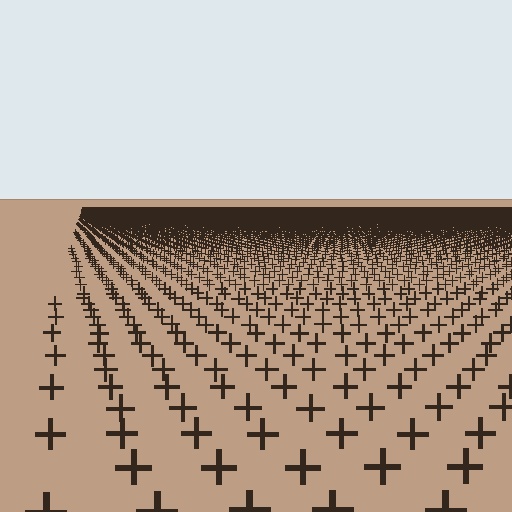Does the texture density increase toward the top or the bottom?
Density increases toward the top.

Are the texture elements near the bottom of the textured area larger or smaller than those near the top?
Larger. Near the bottom, elements are closer to the viewer and appear at a bigger on-screen size.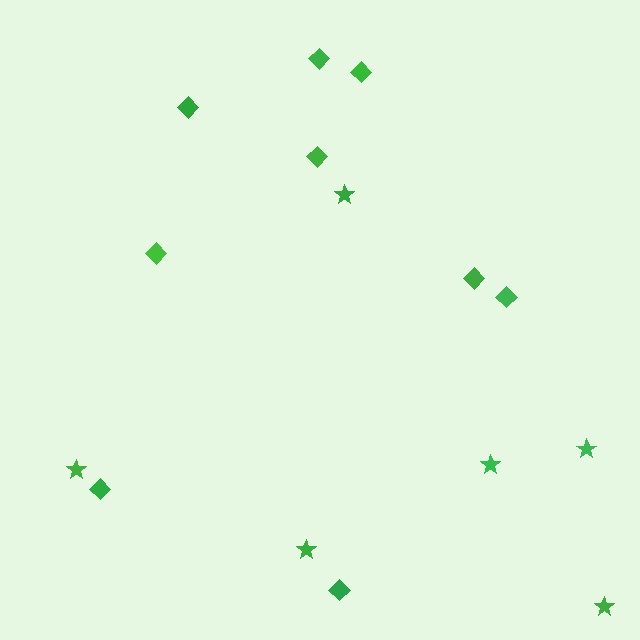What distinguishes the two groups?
There are 2 groups: one group of diamonds (9) and one group of stars (6).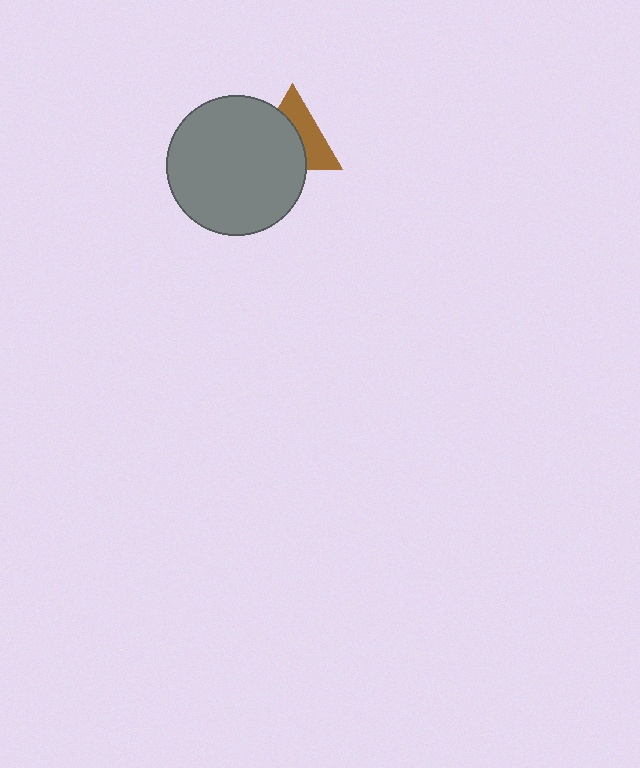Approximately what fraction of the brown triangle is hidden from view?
Roughly 54% of the brown triangle is hidden behind the gray circle.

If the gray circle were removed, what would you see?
You would see the complete brown triangle.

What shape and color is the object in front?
The object in front is a gray circle.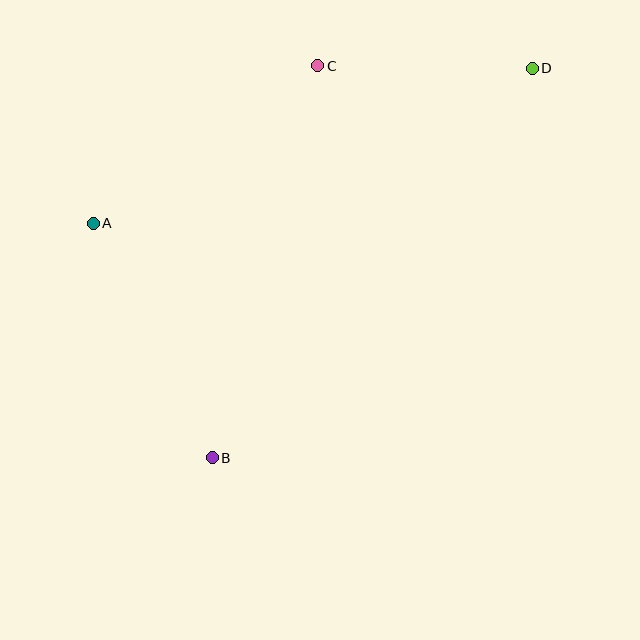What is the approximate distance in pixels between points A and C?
The distance between A and C is approximately 274 pixels.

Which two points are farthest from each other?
Points B and D are farthest from each other.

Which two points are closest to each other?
Points C and D are closest to each other.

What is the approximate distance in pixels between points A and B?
The distance between A and B is approximately 263 pixels.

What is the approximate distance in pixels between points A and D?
The distance between A and D is approximately 465 pixels.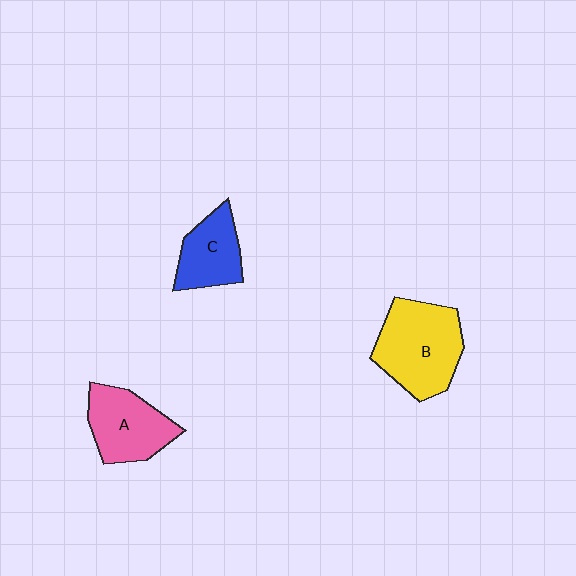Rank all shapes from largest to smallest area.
From largest to smallest: B (yellow), A (pink), C (blue).